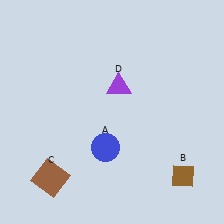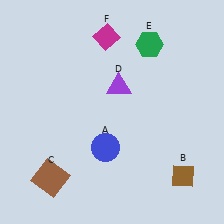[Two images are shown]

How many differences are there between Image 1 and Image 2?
There are 2 differences between the two images.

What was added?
A green hexagon (E), a magenta diamond (F) were added in Image 2.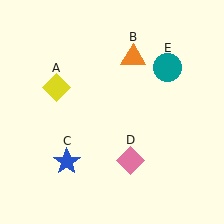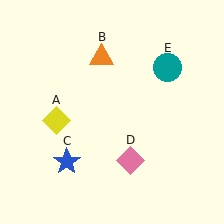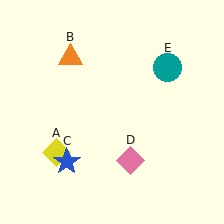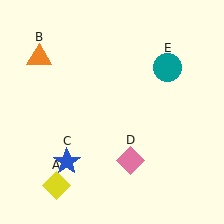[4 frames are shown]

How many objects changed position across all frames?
2 objects changed position: yellow diamond (object A), orange triangle (object B).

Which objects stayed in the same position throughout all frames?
Blue star (object C) and pink diamond (object D) and teal circle (object E) remained stationary.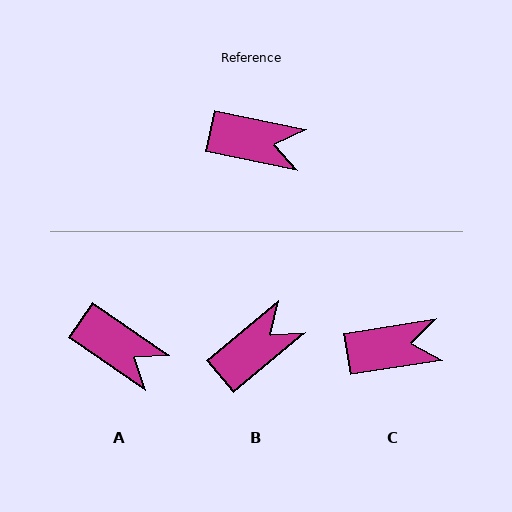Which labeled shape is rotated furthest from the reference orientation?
B, about 51 degrees away.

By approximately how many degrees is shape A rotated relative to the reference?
Approximately 23 degrees clockwise.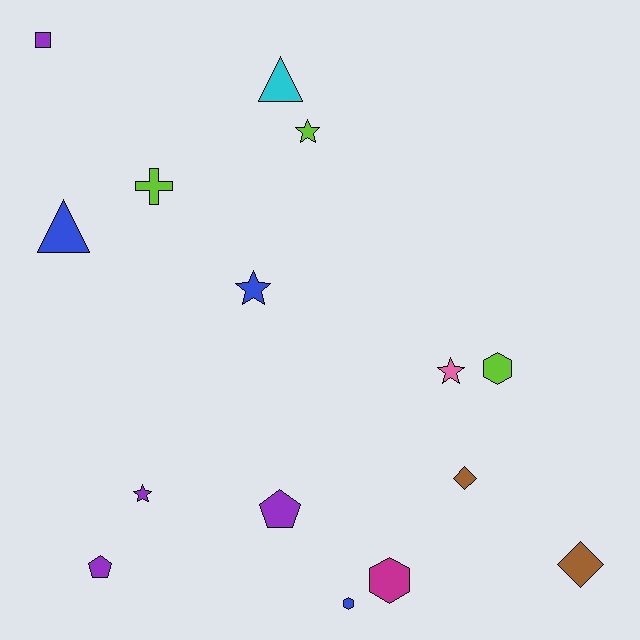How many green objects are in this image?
There are no green objects.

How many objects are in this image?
There are 15 objects.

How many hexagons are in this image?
There are 3 hexagons.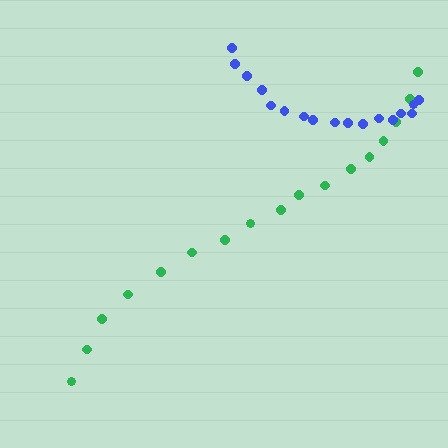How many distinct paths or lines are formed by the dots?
There are 2 distinct paths.